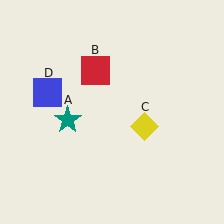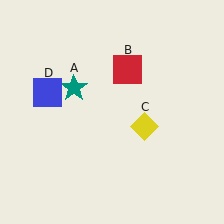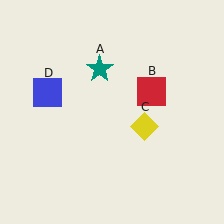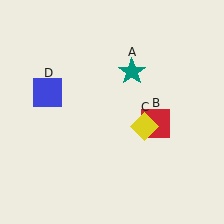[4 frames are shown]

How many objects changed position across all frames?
2 objects changed position: teal star (object A), red square (object B).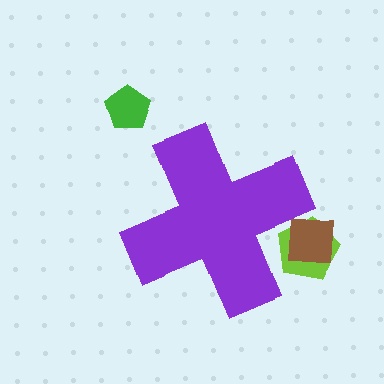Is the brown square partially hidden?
Yes, the brown square is partially hidden behind the purple cross.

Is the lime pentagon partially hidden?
Yes, the lime pentagon is partially hidden behind the purple cross.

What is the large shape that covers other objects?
A purple cross.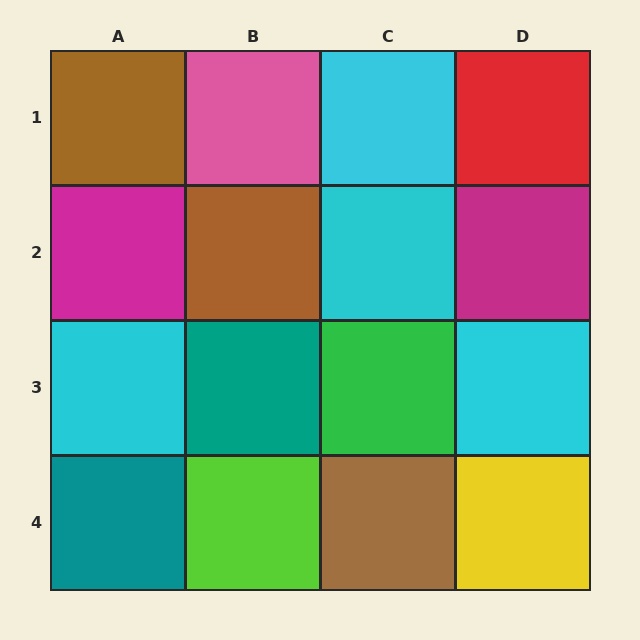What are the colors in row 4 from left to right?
Teal, lime, brown, yellow.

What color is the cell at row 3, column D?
Cyan.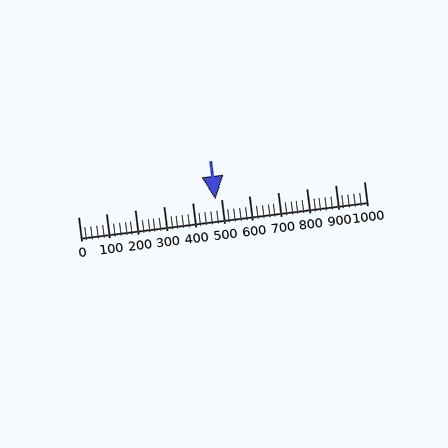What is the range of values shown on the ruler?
The ruler shows values from 0 to 1000.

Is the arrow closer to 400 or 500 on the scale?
The arrow is closer to 500.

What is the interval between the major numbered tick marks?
The major tick marks are spaced 100 units apart.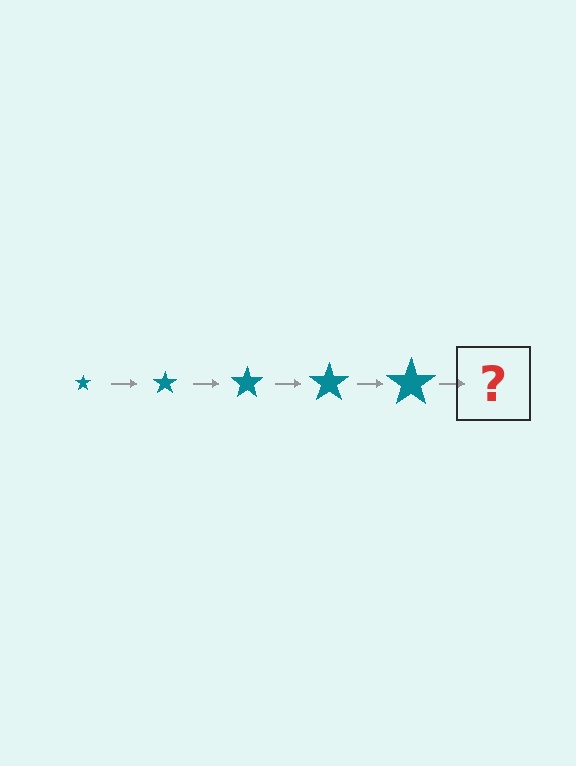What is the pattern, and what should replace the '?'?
The pattern is that the star gets progressively larger each step. The '?' should be a teal star, larger than the previous one.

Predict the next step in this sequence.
The next step is a teal star, larger than the previous one.